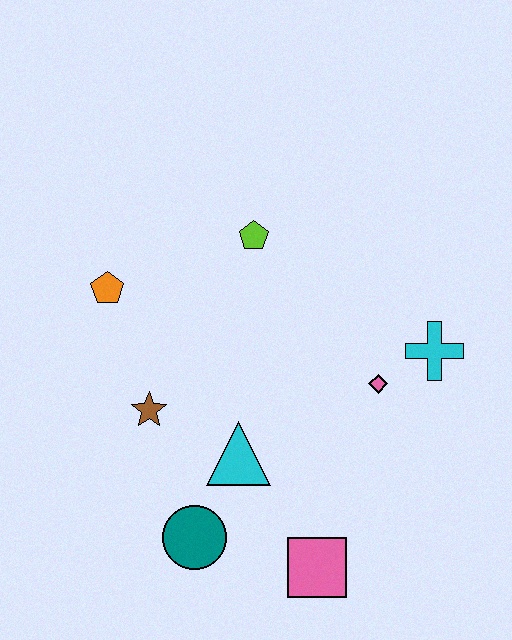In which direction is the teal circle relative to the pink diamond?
The teal circle is to the left of the pink diamond.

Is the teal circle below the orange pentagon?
Yes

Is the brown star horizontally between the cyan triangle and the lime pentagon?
No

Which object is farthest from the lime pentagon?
The pink square is farthest from the lime pentagon.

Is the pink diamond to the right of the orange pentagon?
Yes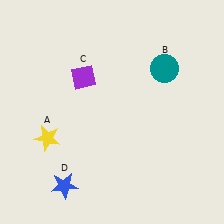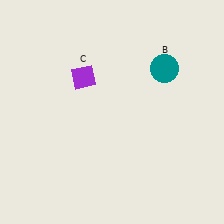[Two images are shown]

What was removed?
The blue star (D), the yellow star (A) were removed in Image 2.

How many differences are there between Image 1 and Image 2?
There are 2 differences between the two images.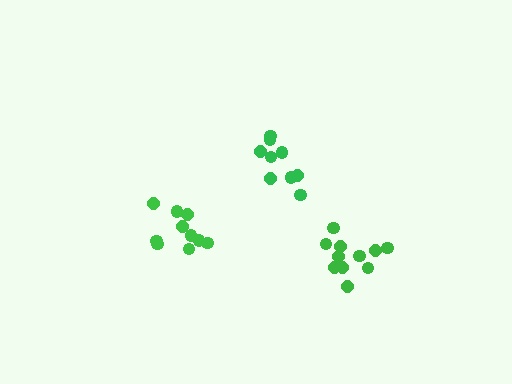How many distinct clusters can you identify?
There are 3 distinct clusters.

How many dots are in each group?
Group 1: 11 dots, Group 2: 9 dots, Group 3: 10 dots (30 total).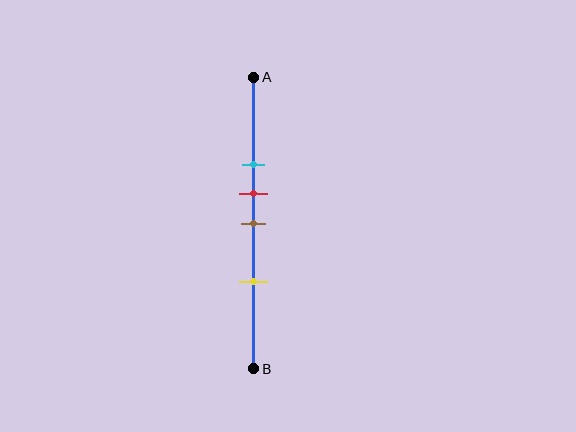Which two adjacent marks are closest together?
The red and brown marks are the closest adjacent pair.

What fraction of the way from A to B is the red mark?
The red mark is approximately 40% (0.4) of the way from A to B.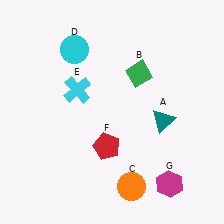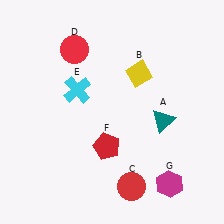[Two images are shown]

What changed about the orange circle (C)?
In Image 1, C is orange. In Image 2, it changed to red.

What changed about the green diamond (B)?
In Image 1, B is green. In Image 2, it changed to yellow.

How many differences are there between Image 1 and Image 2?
There are 3 differences between the two images.